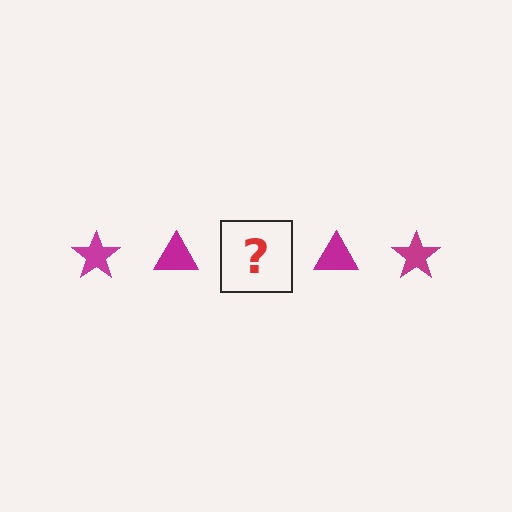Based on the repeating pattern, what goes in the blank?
The blank should be a magenta star.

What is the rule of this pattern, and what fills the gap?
The rule is that the pattern cycles through star, triangle shapes in magenta. The gap should be filled with a magenta star.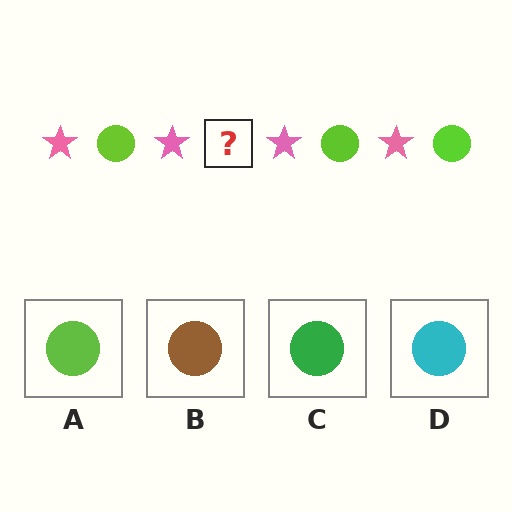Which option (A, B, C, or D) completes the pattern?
A.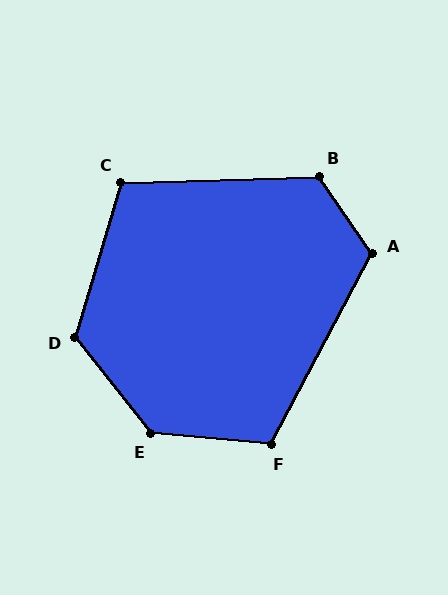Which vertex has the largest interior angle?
E, at approximately 134 degrees.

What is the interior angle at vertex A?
Approximately 118 degrees (obtuse).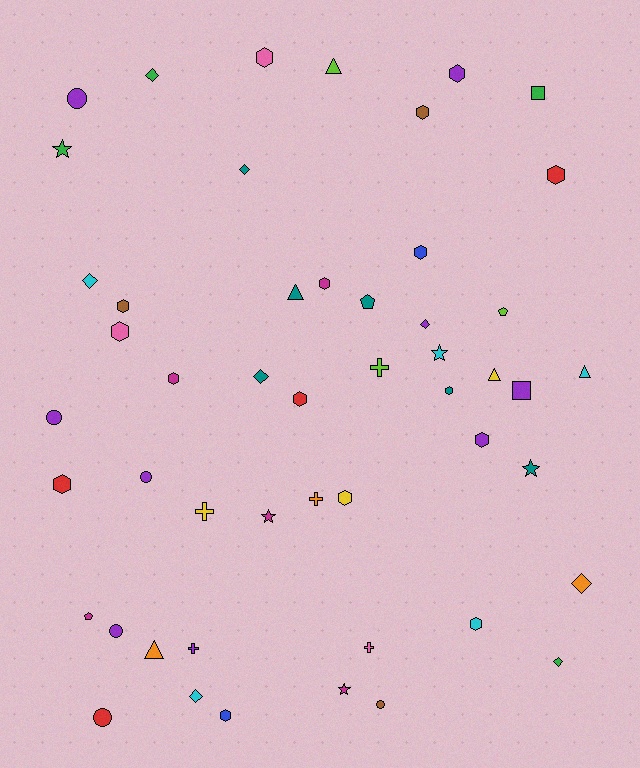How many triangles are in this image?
There are 5 triangles.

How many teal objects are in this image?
There are 6 teal objects.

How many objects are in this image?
There are 50 objects.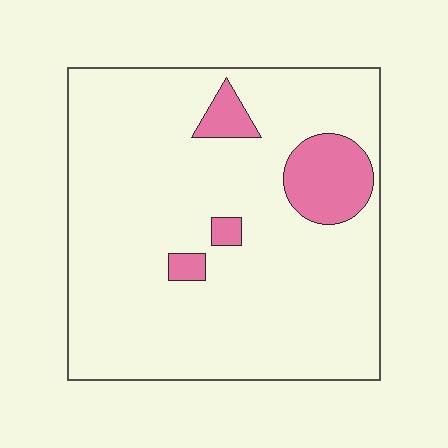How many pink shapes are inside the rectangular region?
4.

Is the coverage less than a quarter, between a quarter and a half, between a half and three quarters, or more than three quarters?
Less than a quarter.